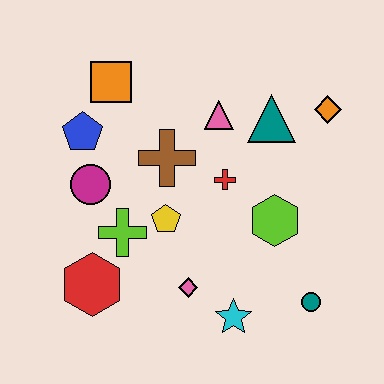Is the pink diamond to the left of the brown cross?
No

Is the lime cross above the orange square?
No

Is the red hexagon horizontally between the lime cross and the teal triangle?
No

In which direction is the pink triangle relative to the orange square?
The pink triangle is to the right of the orange square.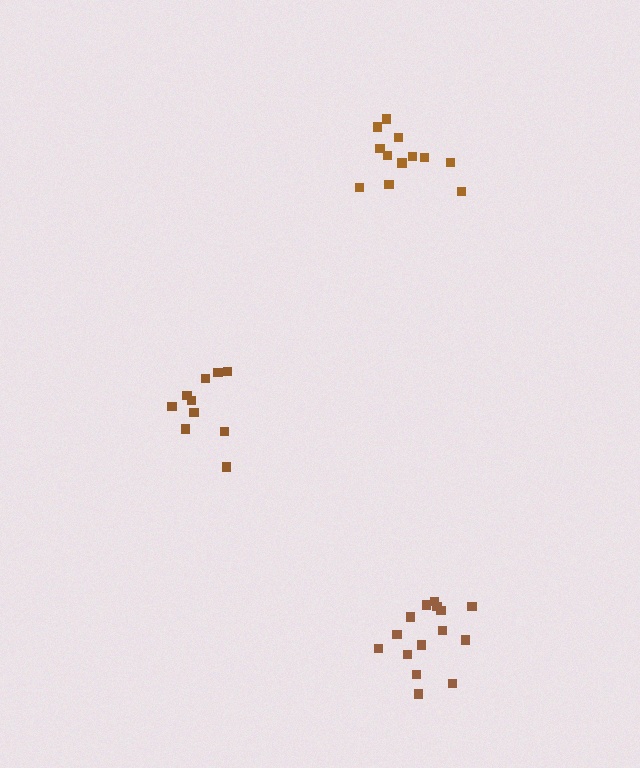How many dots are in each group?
Group 1: 15 dots, Group 2: 12 dots, Group 3: 10 dots (37 total).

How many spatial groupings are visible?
There are 3 spatial groupings.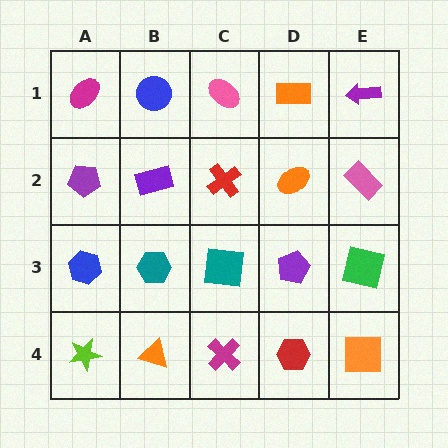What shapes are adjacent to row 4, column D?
A purple pentagon (row 3, column D), a magenta cross (row 4, column C), an orange square (row 4, column E).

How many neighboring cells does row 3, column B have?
4.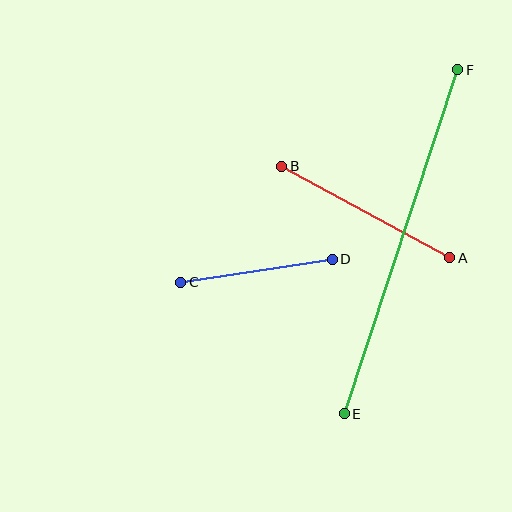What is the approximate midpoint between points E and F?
The midpoint is at approximately (401, 242) pixels.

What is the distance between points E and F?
The distance is approximately 362 pixels.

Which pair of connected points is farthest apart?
Points E and F are farthest apart.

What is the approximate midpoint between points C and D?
The midpoint is at approximately (257, 271) pixels.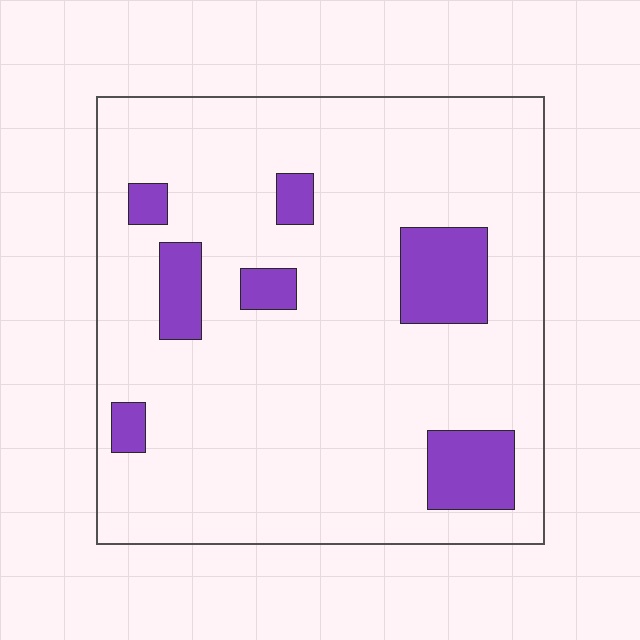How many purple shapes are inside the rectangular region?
7.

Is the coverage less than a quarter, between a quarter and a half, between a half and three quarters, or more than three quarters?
Less than a quarter.